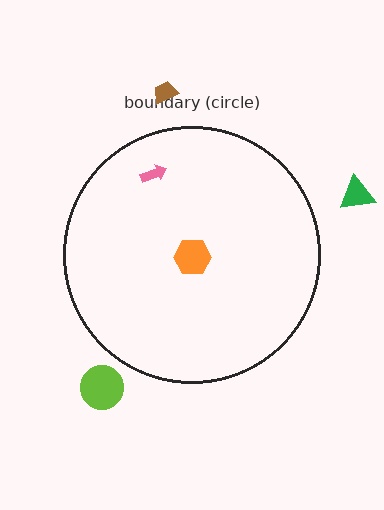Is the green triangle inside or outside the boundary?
Outside.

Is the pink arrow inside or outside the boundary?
Inside.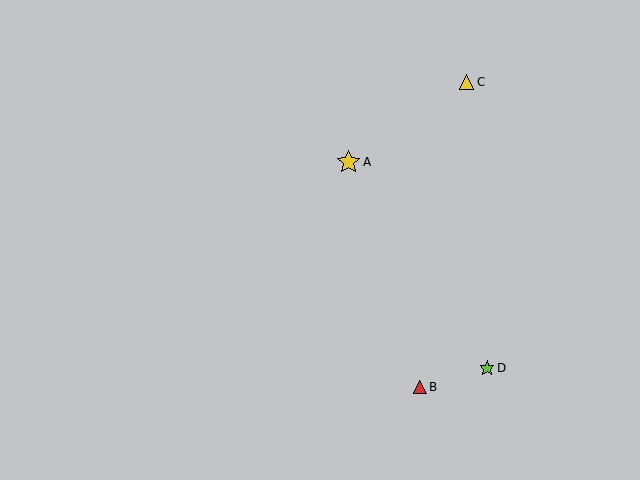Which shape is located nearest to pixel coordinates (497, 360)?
The lime star (labeled D) at (487, 368) is nearest to that location.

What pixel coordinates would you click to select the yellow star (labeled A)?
Click at (349, 162) to select the yellow star A.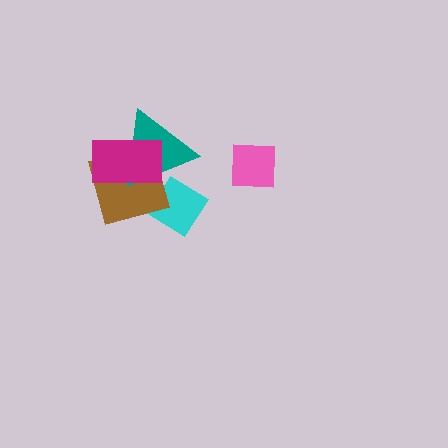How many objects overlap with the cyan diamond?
2 objects overlap with the cyan diamond.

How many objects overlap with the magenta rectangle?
2 objects overlap with the magenta rectangle.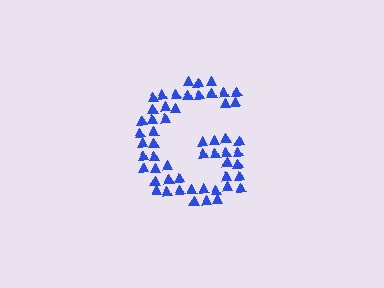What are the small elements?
The small elements are triangles.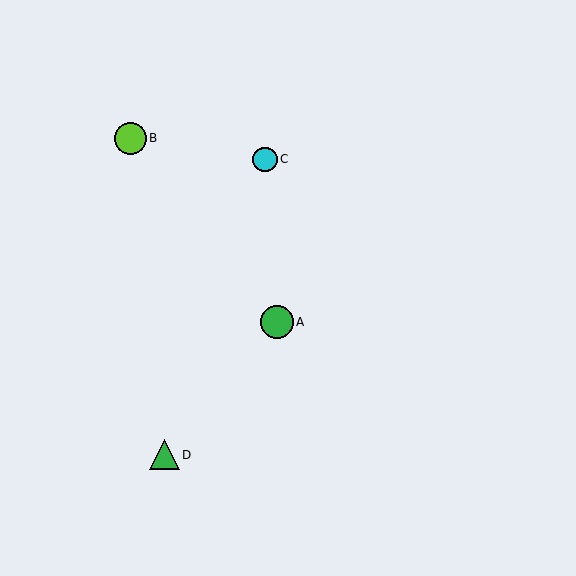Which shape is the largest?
The green circle (labeled A) is the largest.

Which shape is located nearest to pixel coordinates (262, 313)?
The green circle (labeled A) at (277, 322) is nearest to that location.